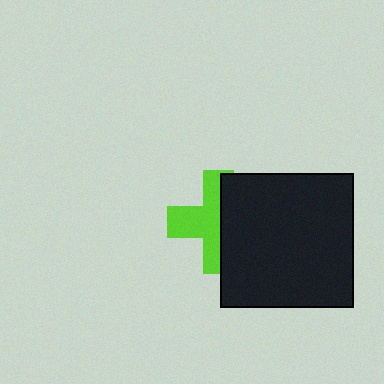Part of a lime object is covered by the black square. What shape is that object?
It is a cross.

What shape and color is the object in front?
The object in front is a black square.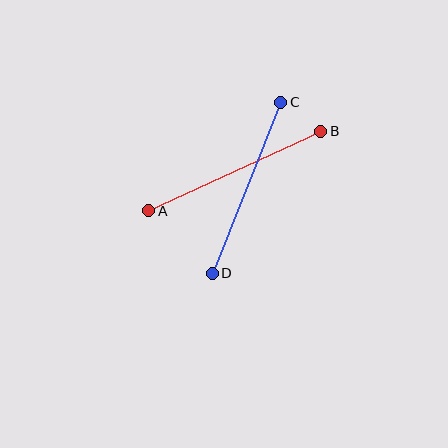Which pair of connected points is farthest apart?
Points A and B are farthest apart.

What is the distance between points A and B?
The distance is approximately 189 pixels.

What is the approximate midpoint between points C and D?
The midpoint is at approximately (247, 188) pixels.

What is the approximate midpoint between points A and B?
The midpoint is at approximately (235, 171) pixels.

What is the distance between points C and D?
The distance is approximately 184 pixels.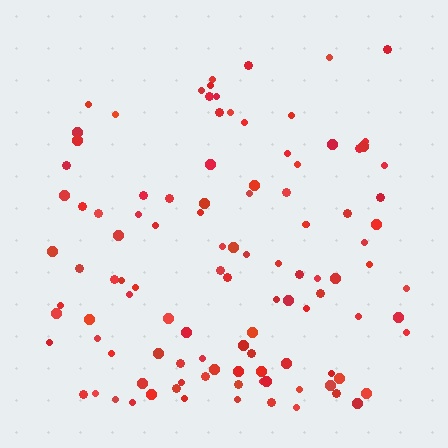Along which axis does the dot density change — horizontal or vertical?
Vertical.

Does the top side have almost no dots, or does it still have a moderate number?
Still a moderate number, just noticeably fewer than the bottom.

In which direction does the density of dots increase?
From top to bottom, with the bottom side densest.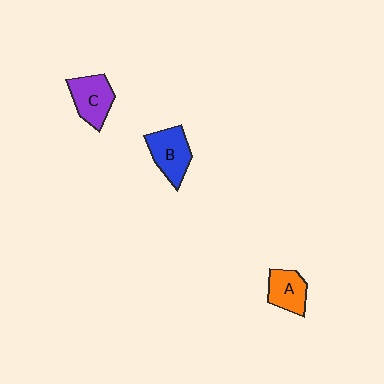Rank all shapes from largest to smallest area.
From largest to smallest: B (blue), C (purple), A (orange).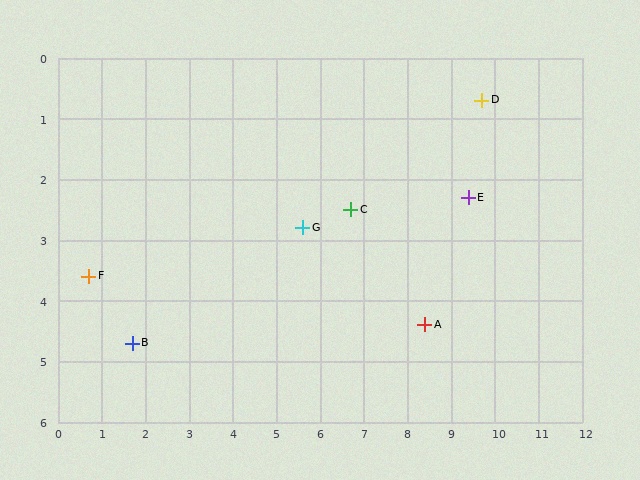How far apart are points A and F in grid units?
Points A and F are about 7.7 grid units apart.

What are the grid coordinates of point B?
Point B is at approximately (1.7, 4.7).